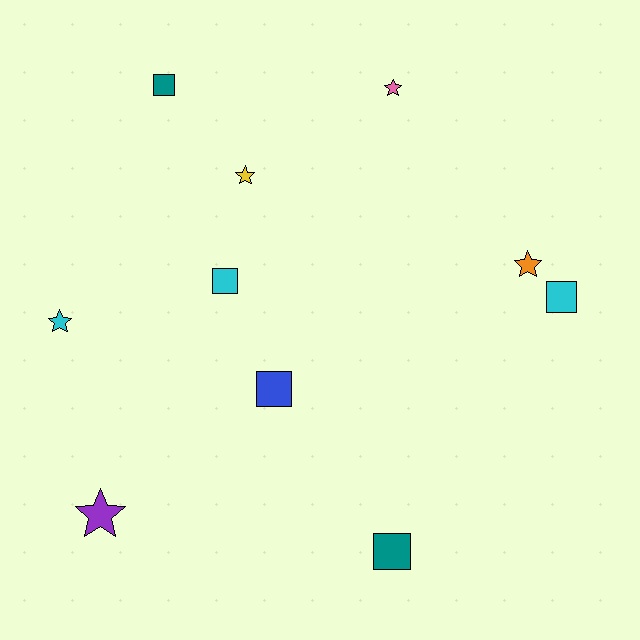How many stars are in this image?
There are 5 stars.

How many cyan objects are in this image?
There are 3 cyan objects.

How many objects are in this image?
There are 10 objects.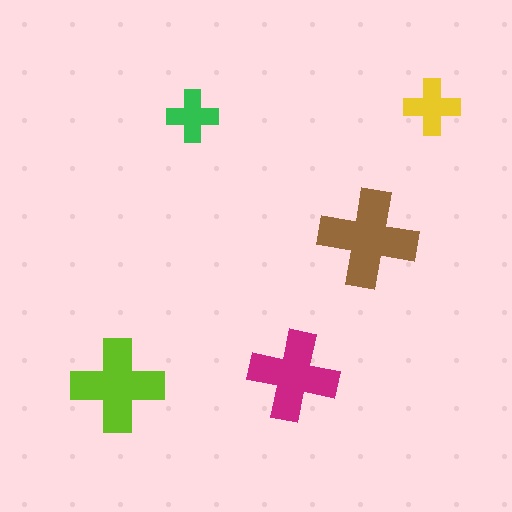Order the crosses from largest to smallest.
the brown one, the lime one, the magenta one, the yellow one, the green one.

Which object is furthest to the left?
The lime cross is leftmost.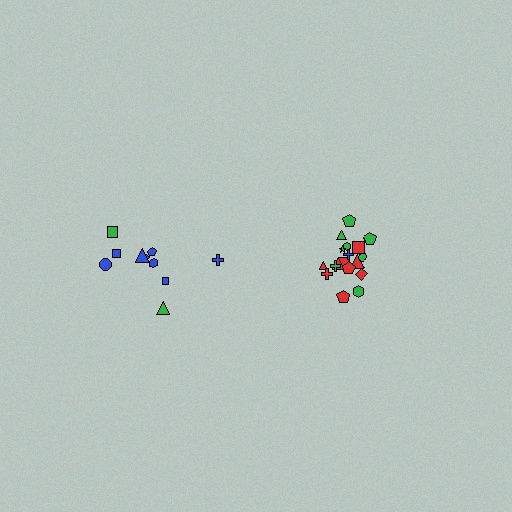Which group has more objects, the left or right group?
The right group.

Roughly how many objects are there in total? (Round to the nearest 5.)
Roughly 30 objects in total.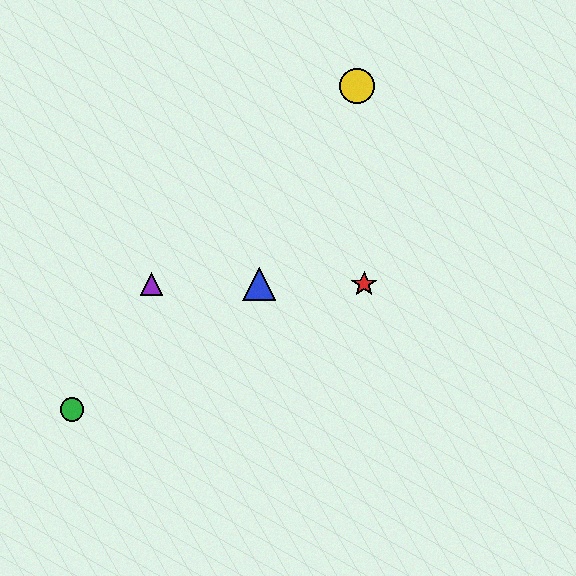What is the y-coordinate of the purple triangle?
The purple triangle is at y≈284.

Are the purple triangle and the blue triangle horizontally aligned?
Yes, both are at y≈284.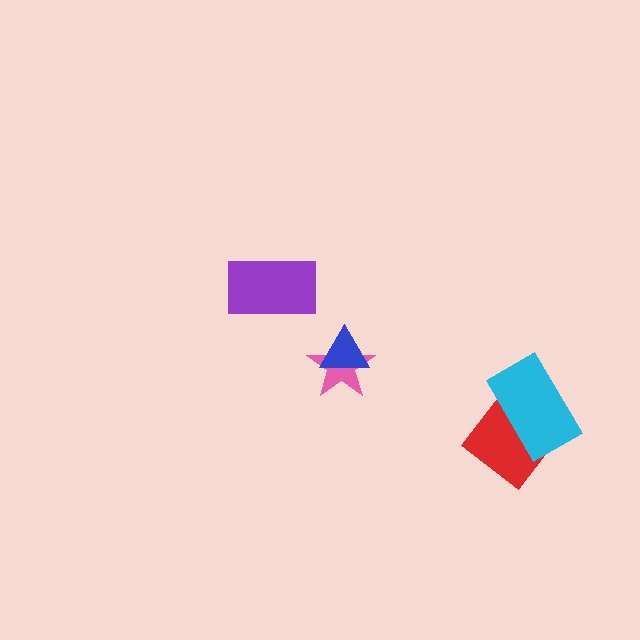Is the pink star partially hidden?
Yes, it is partially covered by another shape.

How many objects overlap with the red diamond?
1 object overlaps with the red diamond.